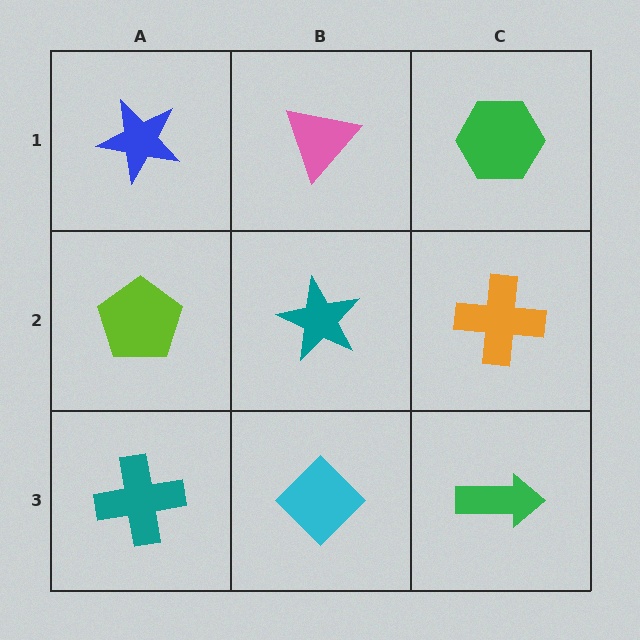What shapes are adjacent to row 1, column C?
An orange cross (row 2, column C), a pink triangle (row 1, column B).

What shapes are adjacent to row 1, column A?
A lime pentagon (row 2, column A), a pink triangle (row 1, column B).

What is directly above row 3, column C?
An orange cross.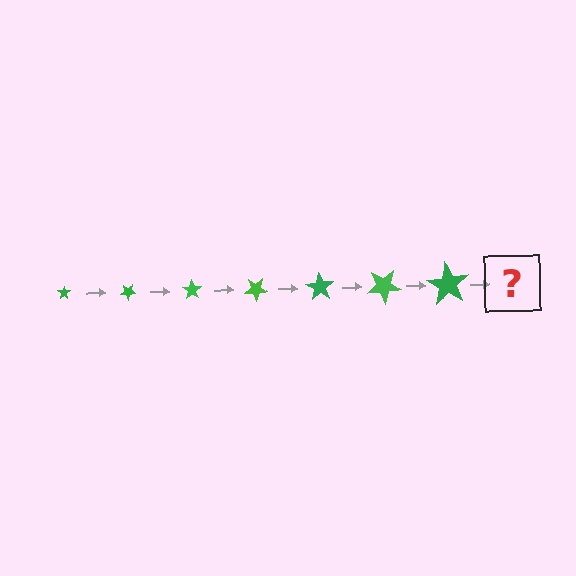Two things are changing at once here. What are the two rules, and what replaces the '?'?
The two rules are that the star grows larger each step and it rotates 35 degrees each step. The '?' should be a star, larger than the previous one and rotated 245 degrees from the start.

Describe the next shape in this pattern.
It should be a star, larger than the previous one and rotated 245 degrees from the start.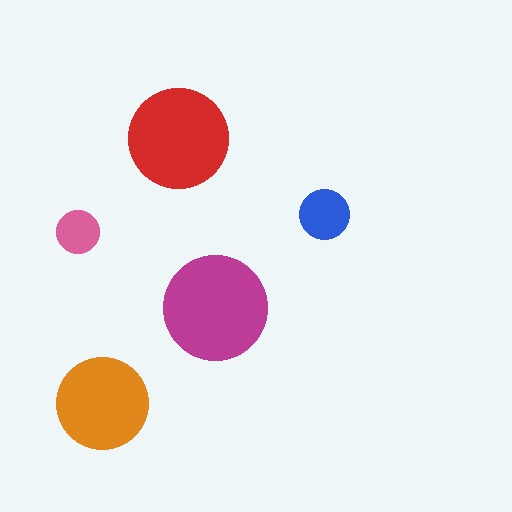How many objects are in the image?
There are 5 objects in the image.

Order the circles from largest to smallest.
the magenta one, the red one, the orange one, the blue one, the pink one.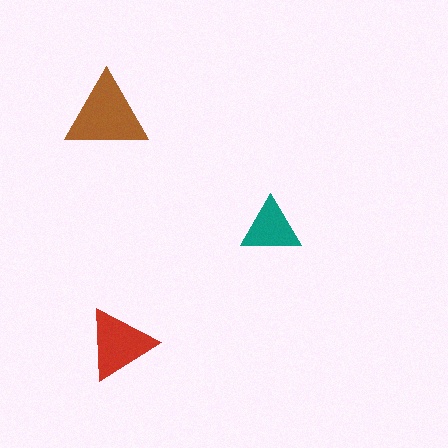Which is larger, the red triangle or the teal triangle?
The red one.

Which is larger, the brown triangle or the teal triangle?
The brown one.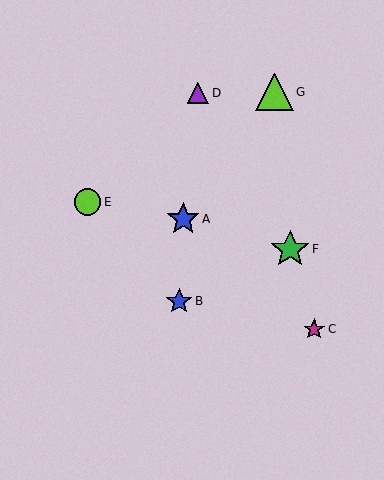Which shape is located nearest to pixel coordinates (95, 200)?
The lime circle (labeled E) at (88, 202) is nearest to that location.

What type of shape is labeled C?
Shape C is a magenta star.